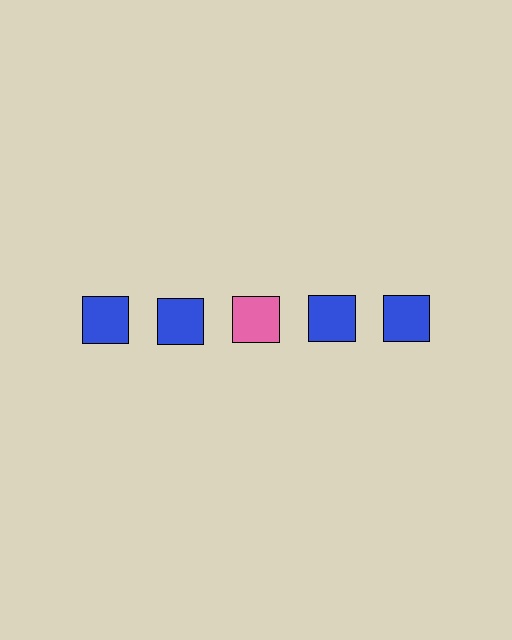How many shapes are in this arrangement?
There are 5 shapes arranged in a grid pattern.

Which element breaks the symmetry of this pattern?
The pink square in the top row, center column breaks the symmetry. All other shapes are blue squares.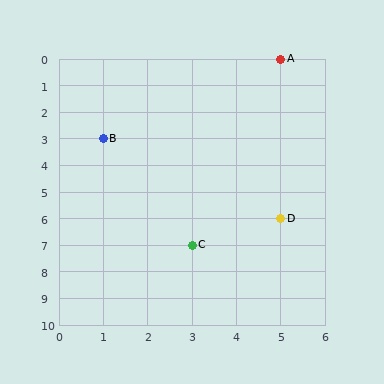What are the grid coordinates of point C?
Point C is at grid coordinates (3, 7).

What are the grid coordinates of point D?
Point D is at grid coordinates (5, 6).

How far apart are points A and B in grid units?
Points A and B are 4 columns and 3 rows apart (about 5.0 grid units diagonally).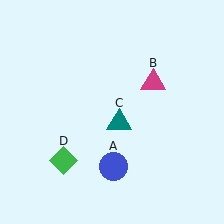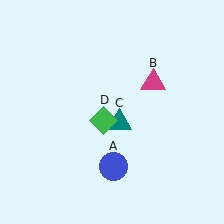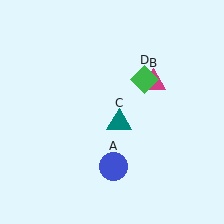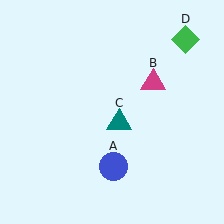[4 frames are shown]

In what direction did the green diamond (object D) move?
The green diamond (object D) moved up and to the right.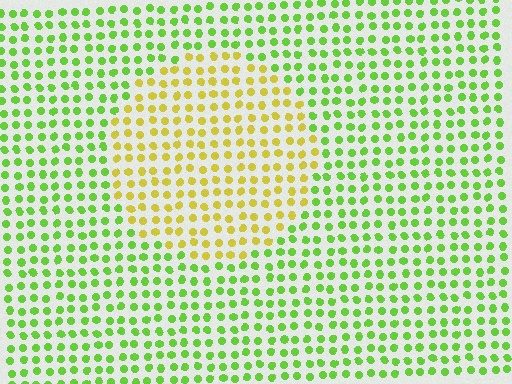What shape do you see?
I see a circle.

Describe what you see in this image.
The image is filled with small lime elements in a uniform arrangement. A circle-shaped region is visible where the elements are tinted to a slightly different hue, forming a subtle color boundary.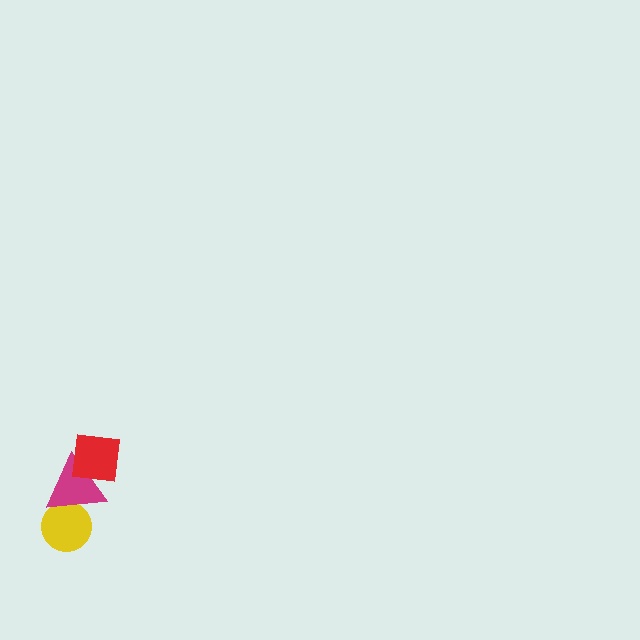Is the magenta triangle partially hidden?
Yes, it is partially covered by another shape.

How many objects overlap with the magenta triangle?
2 objects overlap with the magenta triangle.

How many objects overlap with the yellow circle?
1 object overlaps with the yellow circle.